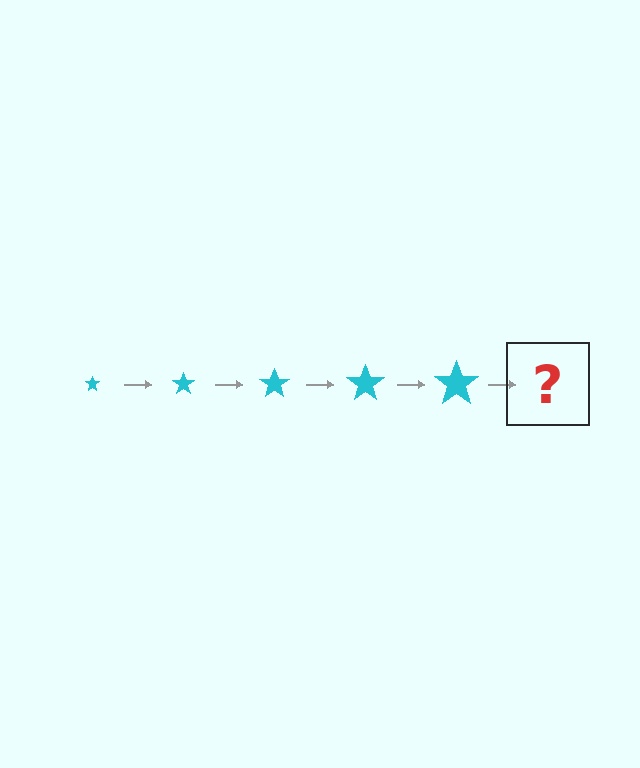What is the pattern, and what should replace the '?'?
The pattern is that the star gets progressively larger each step. The '?' should be a cyan star, larger than the previous one.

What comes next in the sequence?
The next element should be a cyan star, larger than the previous one.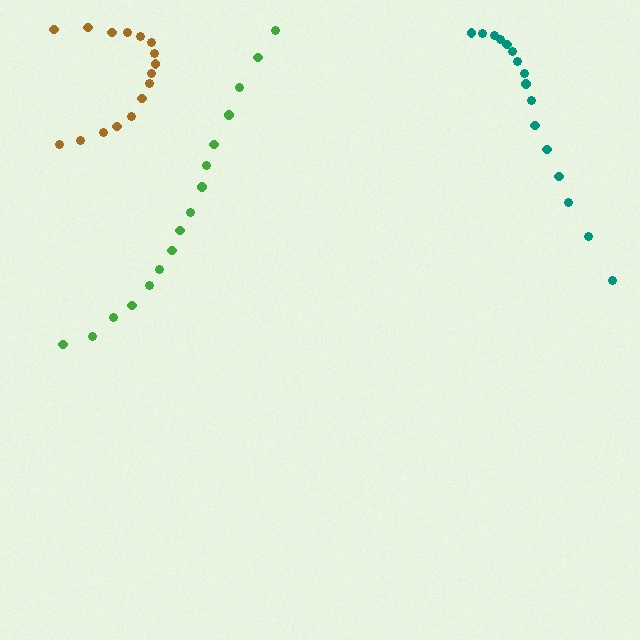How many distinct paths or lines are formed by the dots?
There are 3 distinct paths.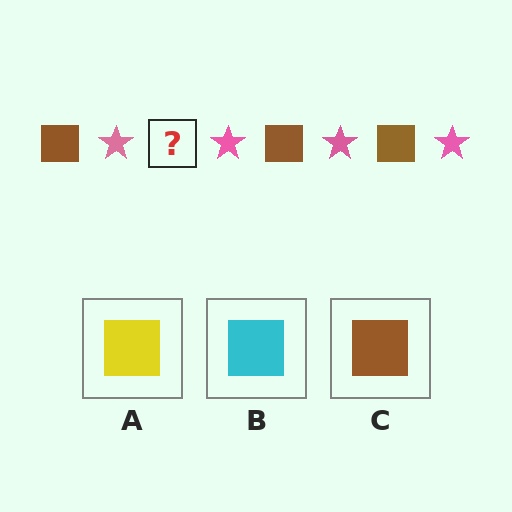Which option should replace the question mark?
Option C.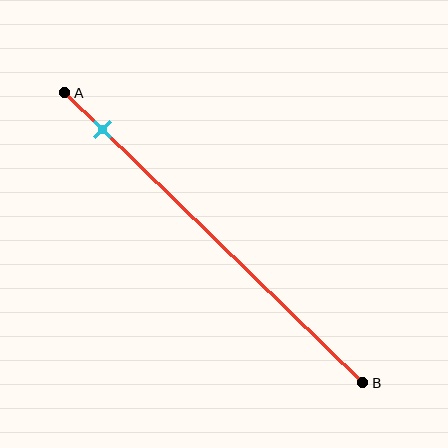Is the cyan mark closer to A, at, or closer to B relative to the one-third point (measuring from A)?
The cyan mark is closer to point A than the one-third point of segment AB.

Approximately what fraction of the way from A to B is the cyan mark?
The cyan mark is approximately 15% of the way from A to B.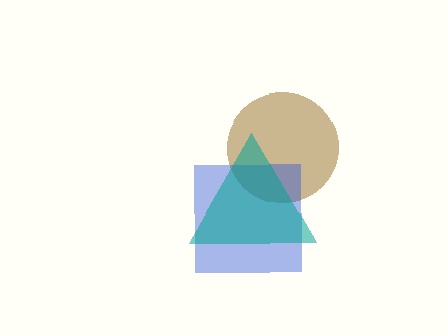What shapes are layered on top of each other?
The layered shapes are: a brown circle, a blue square, a teal triangle.